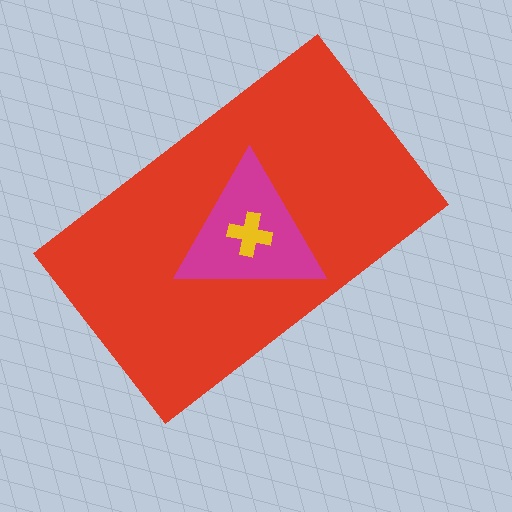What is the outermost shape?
The red rectangle.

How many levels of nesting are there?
3.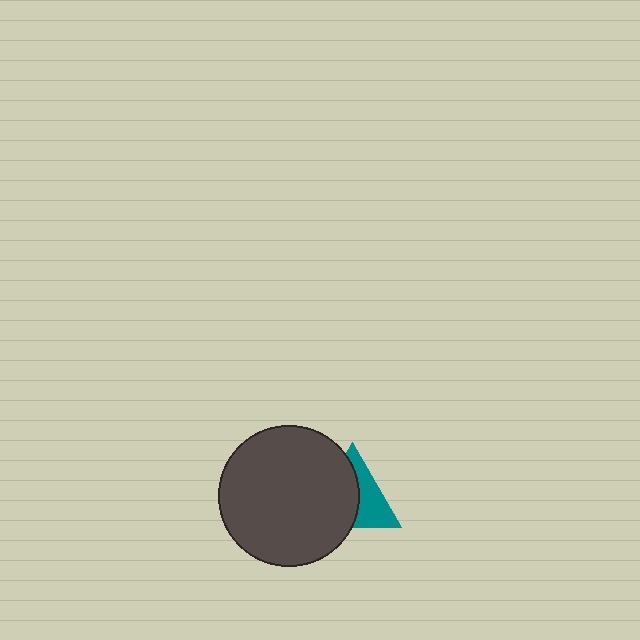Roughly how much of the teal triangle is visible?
A small part of it is visible (roughly 44%).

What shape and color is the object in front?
The object in front is a dark gray circle.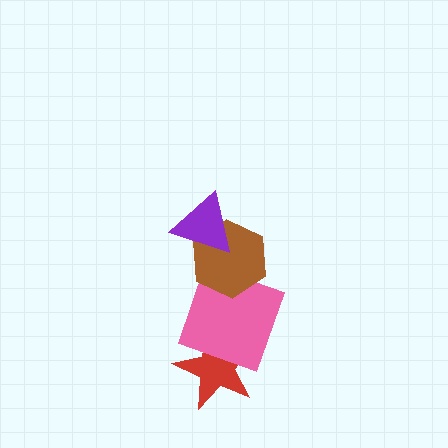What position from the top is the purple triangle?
The purple triangle is 1st from the top.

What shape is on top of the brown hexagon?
The purple triangle is on top of the brown hexagon.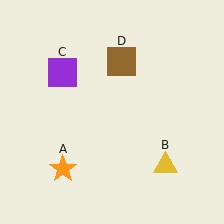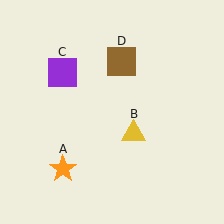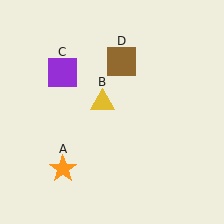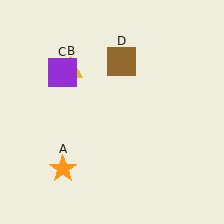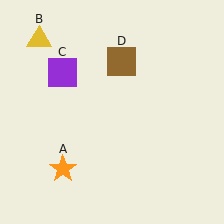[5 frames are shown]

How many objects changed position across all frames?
1 object changed position: yellow triangle (object B).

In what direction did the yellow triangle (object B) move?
The yellow triangle (object B) moved up and to the left.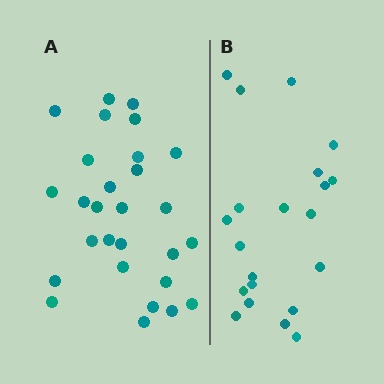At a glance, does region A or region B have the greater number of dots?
Region A (the left region) has more dots.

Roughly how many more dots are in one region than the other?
Region A has roughly 8 or so more dots than region B.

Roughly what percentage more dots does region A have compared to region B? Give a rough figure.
About 35% more.